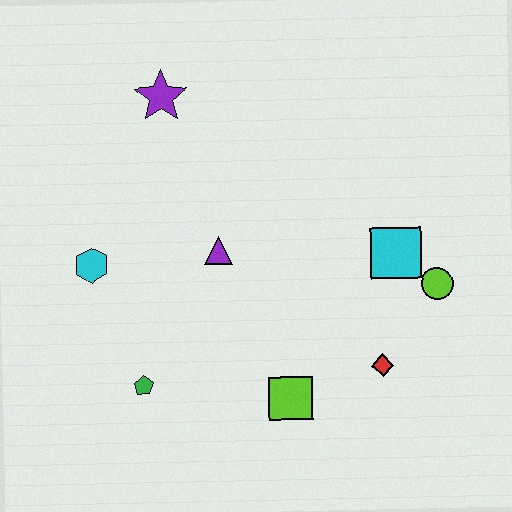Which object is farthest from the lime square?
The purple star is farthest from the lime square.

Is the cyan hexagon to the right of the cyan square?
No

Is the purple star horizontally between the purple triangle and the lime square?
No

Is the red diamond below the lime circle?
Yes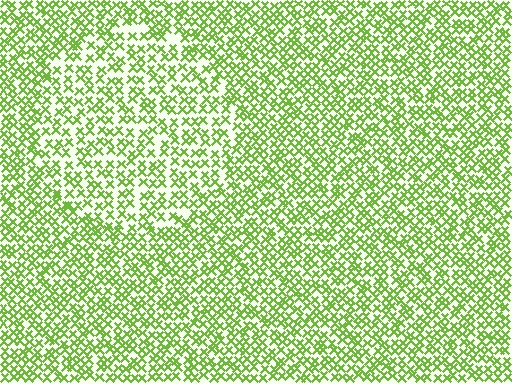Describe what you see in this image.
The image contains small lime elements arranged at two different densities. A circle-shaped region is visible where the elements are less densely packed than the surrounding area.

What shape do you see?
I see a circle.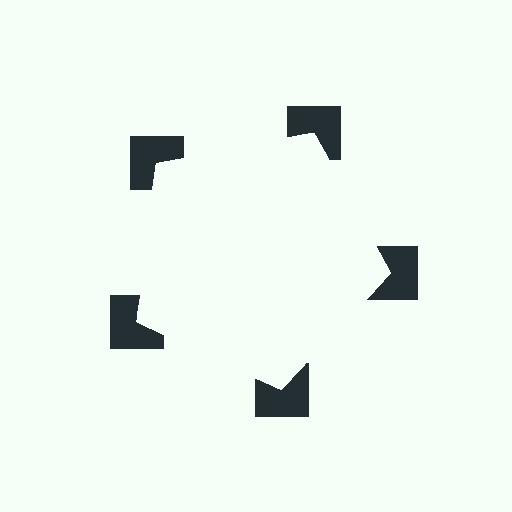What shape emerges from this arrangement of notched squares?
An illusory pentagon — its edges are inferred from the aligned wedge cuts in the notched squares, not physically drawn.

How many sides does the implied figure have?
5 sides.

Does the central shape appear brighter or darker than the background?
It typically appears slightly brighter than the background, even though no actual brightness change is drawn.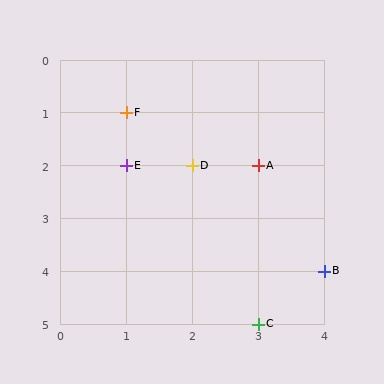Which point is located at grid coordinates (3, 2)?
Point A is at (3, 2).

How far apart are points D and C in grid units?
Points D and C are 1 column and 3 rows apart (about 3.2 grid units diagonally).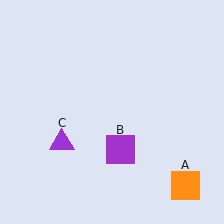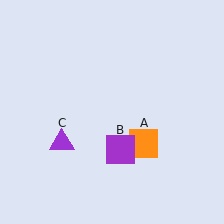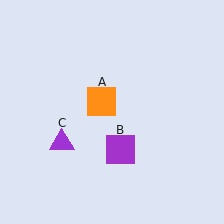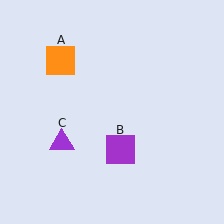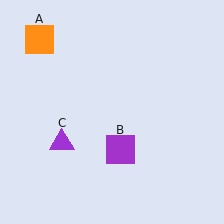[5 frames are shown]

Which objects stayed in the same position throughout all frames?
Purple square (object B) and purple triangle (object C) remained stationary.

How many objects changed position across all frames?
1 object changed position: orange square (object A).